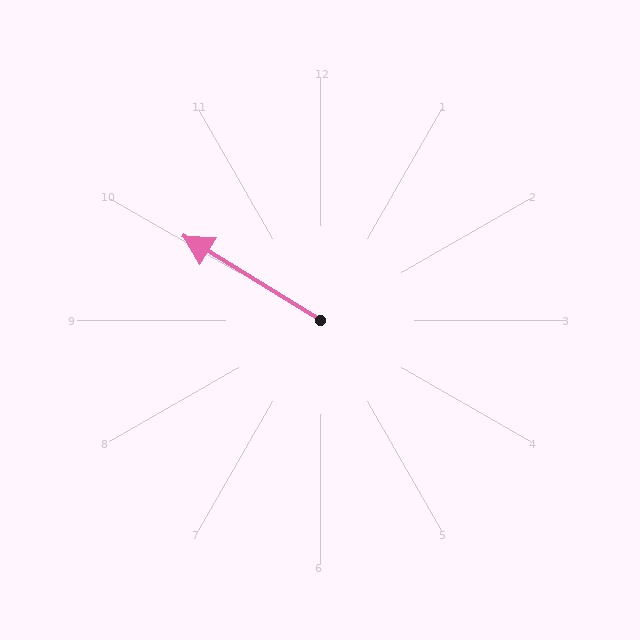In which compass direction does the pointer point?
Northwest.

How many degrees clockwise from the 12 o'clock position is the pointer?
Approximately 302 degrees.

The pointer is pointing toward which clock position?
Roughly 10 o'clock.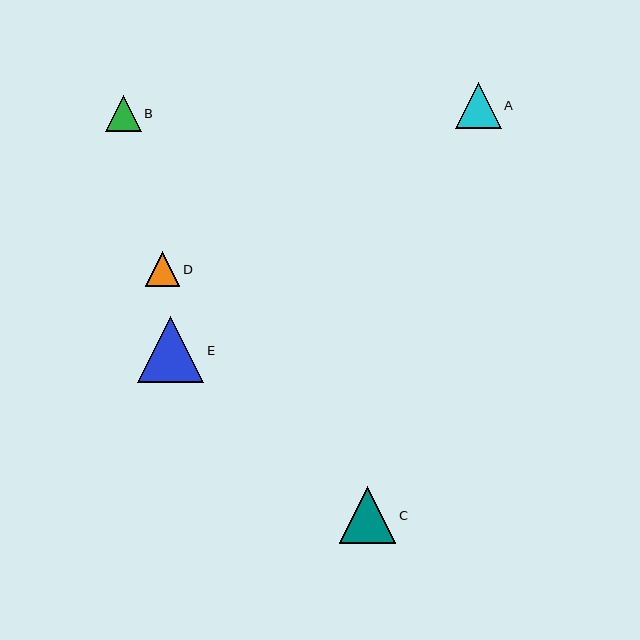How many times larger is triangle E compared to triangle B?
Triangle E is approximately 1.8 times the size of triangle B.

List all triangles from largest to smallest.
From largest to smallest: E, C, A, B, D.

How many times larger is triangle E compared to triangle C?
Triangle E is approximately 1.2 times the size of triangle C.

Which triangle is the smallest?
Triangle D is the smallest with a size of approximately 34 pixels.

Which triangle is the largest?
Triangle E is the largest with a size of approximately 67 pixels.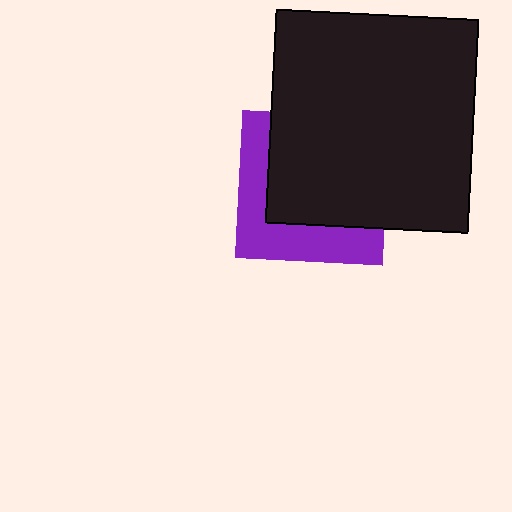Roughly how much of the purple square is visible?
A small part of it is visible (roughly 39%).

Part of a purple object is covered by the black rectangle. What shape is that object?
It is a square.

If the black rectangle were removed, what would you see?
You would see the complete purple square.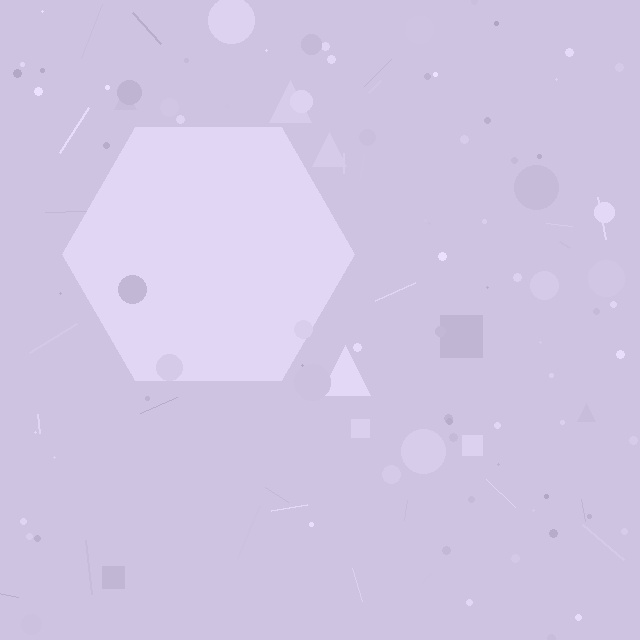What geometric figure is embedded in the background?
A hexagon is embedded in the background.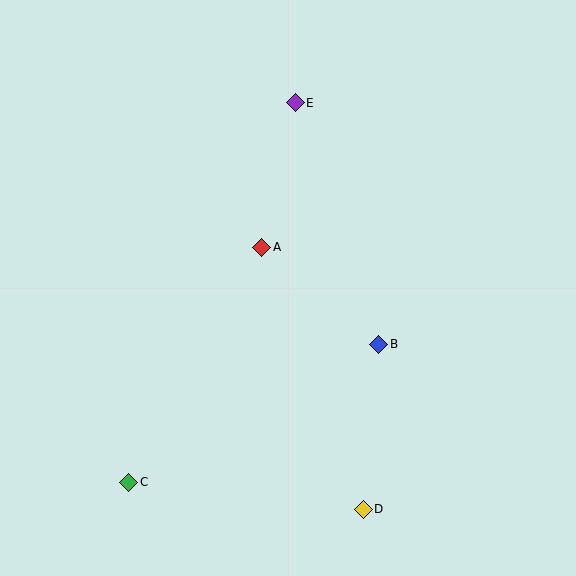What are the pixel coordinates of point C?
Point C is at (129, 482).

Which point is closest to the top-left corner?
Point E is closest to the top-left corner.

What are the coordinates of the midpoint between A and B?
The midpoint between A and B is at (320, 296).